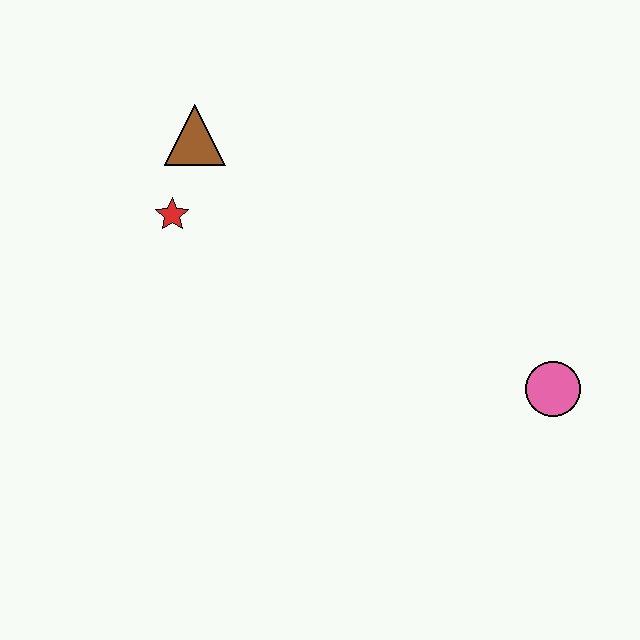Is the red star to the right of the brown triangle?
No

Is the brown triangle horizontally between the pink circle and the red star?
Yes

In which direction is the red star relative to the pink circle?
The red star is to the left of the pink circle.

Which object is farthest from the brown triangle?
The pink circle is farthest from the brown triangle.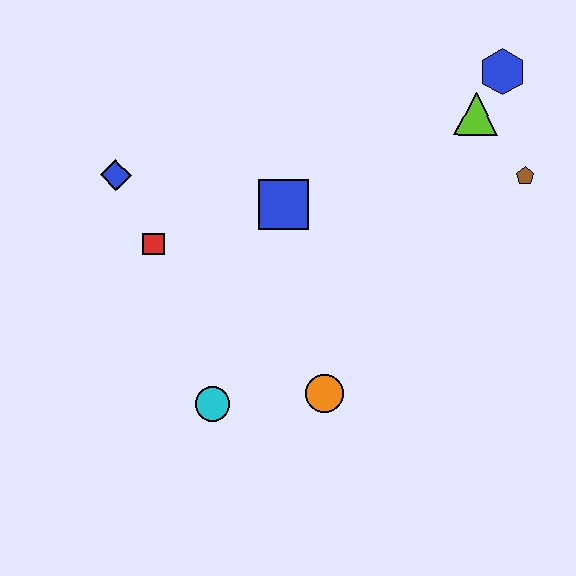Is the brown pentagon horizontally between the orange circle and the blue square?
No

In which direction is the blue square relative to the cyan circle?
The blue square is above the cyan circle.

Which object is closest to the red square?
The blue diamond is closest to the red square.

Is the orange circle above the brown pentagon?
No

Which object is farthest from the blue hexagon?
The cyan circle is farthest from the blue hexagon.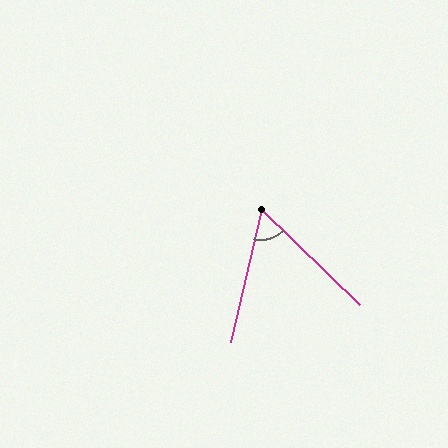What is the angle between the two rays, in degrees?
Approximately 59 degrees.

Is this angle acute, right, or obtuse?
It is acute.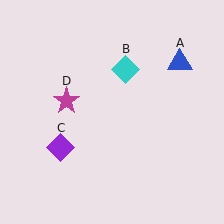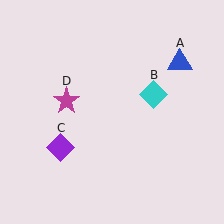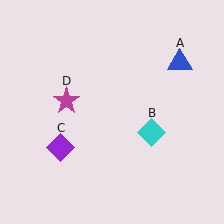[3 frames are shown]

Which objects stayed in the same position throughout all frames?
Blue triangle (object A) and purple diamond (object C) and magenta star (object D) remained stationary.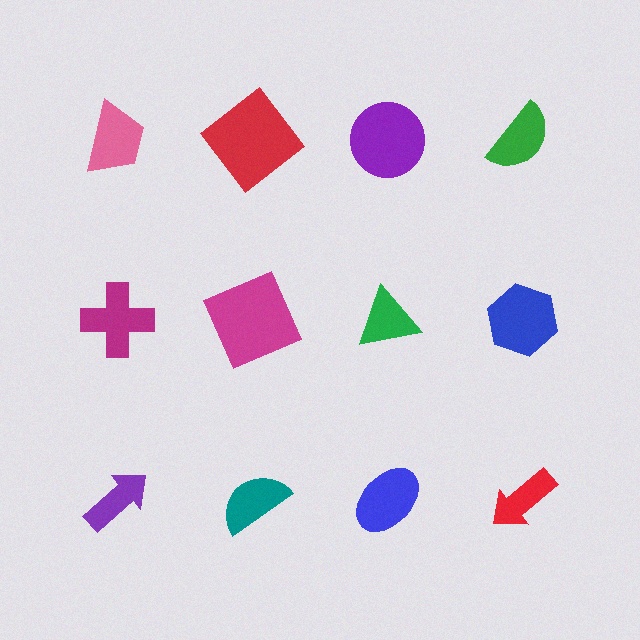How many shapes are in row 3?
4 shapes.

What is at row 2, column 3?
A green triangle.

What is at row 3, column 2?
A teal semicircle.